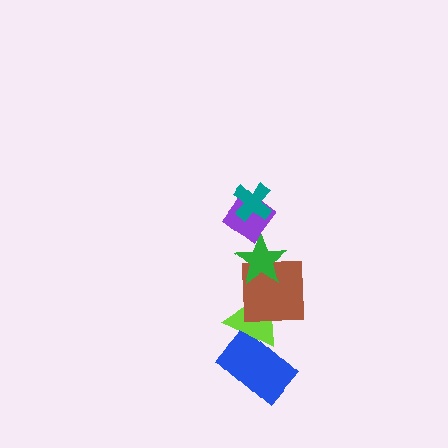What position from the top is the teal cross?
The teal cross is 1st from the top.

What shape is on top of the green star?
The purple diamond is on top of the green star.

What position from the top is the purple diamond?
The purple diamond is 2nd from the top.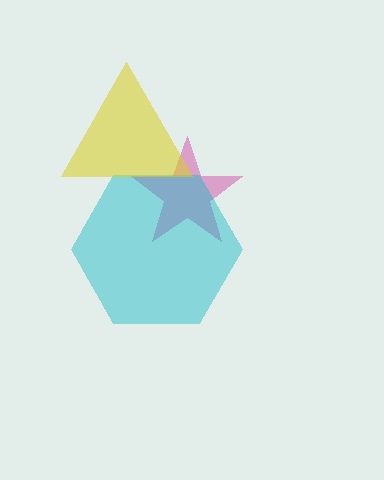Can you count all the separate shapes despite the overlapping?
Yes, there are 3 separate shapes.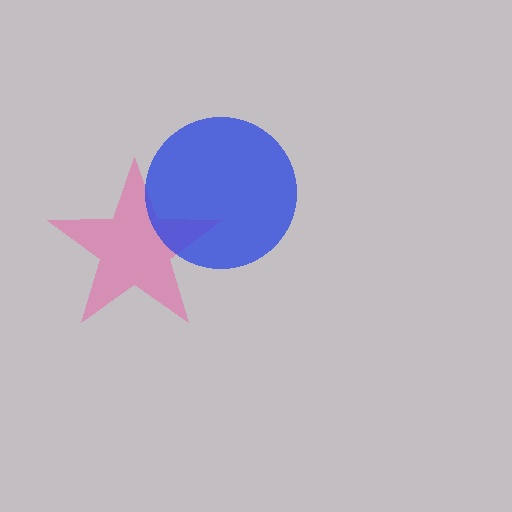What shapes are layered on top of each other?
The layered shapes are: a pink star, a blue circle.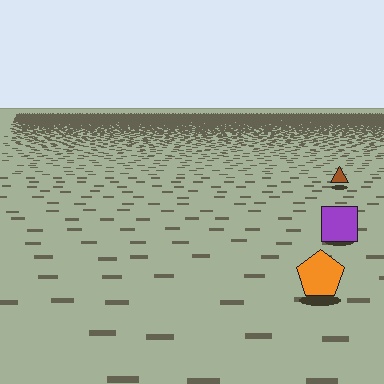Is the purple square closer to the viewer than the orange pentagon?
No. The orange pentagon is closer — you can tell from the texture gradient: the ground texture is coarser near it.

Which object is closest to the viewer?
The orange pentagon is closest. The texture marks near it are larger and more spread out.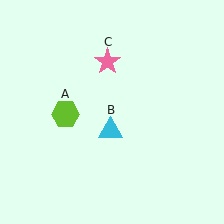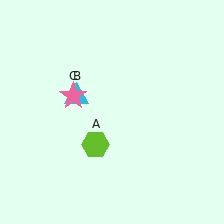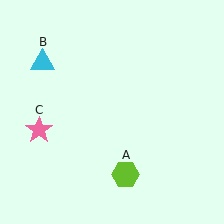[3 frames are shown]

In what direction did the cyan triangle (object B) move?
The cyan triangle (object B) moved up and to the left.